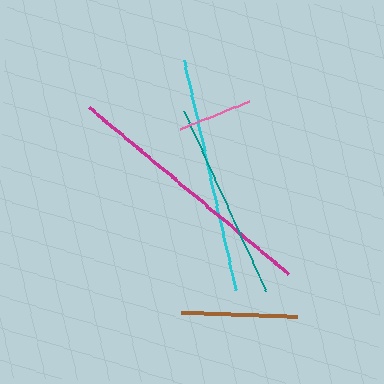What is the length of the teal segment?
The teal segment is approximately 199 pixels long.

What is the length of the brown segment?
The brown segment is approximately 116 pixels long.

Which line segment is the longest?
The magenta line is the longest at approximately 260 pixels.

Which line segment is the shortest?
The pink line is the shortest at approximately 74 pixels.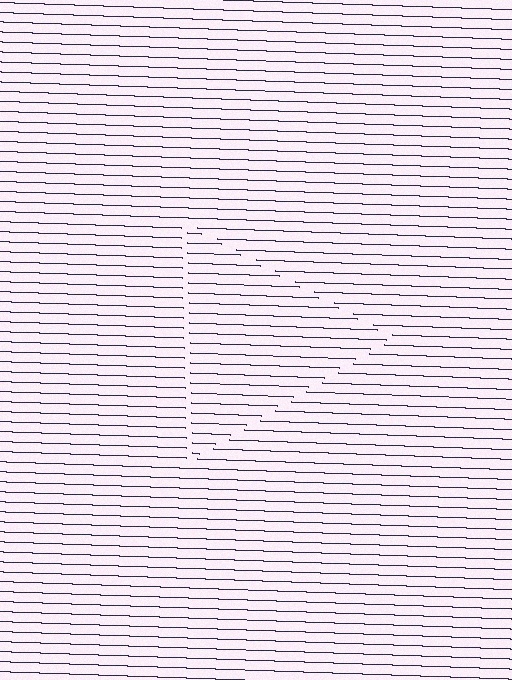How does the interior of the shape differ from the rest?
The interior of the shape contains the same grating, shifted by half a period — the contour is defined by the phase discontinuity where line-ends from the inner and outer gratings abut.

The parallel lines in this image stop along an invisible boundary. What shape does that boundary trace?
An illusory triangle. The interior of the shape contains the same grating, shifted by half a period — the contour is defined by the phase discontinuity where line-ends from the inner and outer gratings abut.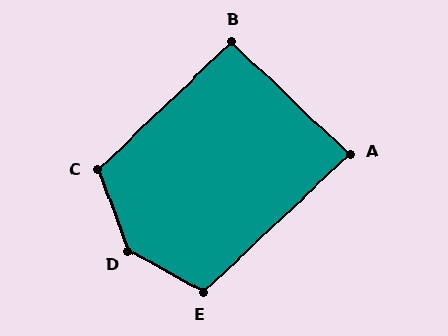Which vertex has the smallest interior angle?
A, at approximately 87 degrees.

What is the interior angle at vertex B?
Approximately 93 degrees (approximately right).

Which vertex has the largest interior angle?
D, at approximately 140 degrees.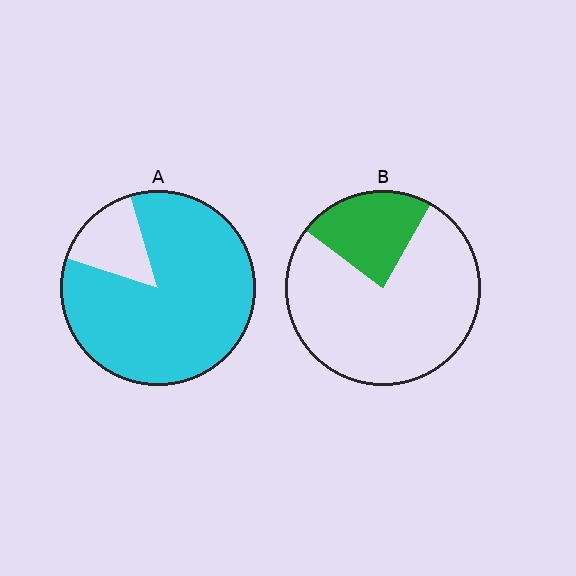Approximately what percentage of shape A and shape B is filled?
A is approximately 85% and B is approximately 25%.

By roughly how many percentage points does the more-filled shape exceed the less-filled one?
By roughly 60 percentage points (A over B).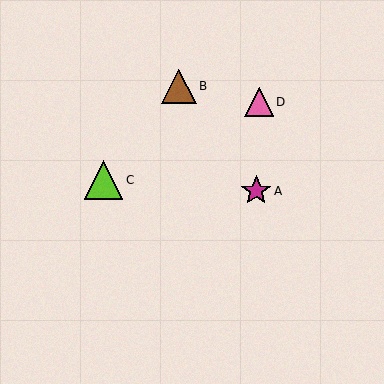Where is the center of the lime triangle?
The center of the lime triangle is at (104, 180).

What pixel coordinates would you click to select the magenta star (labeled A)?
Click at (256, 191) to select the magenta star A.